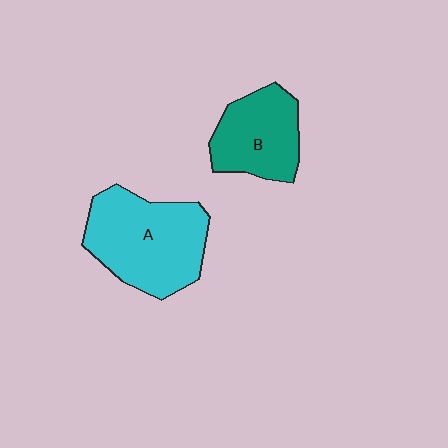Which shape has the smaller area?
Shape B (teal).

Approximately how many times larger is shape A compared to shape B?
Approximately 1.5 times.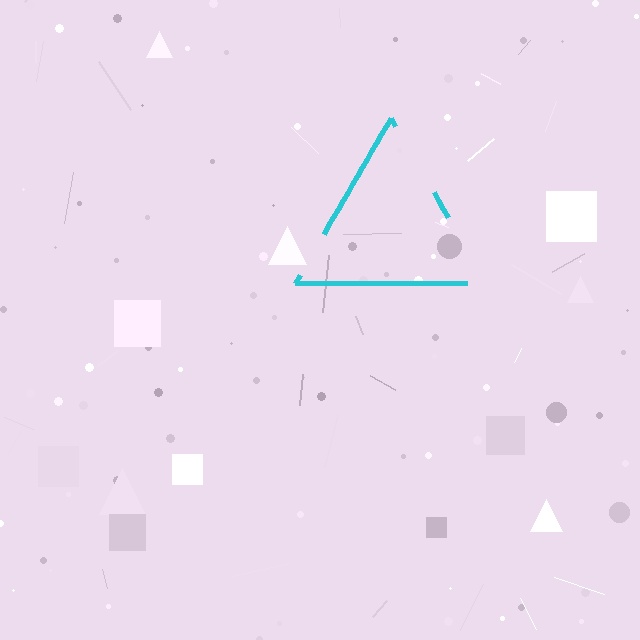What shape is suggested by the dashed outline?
The dashed outline suggests a triangle.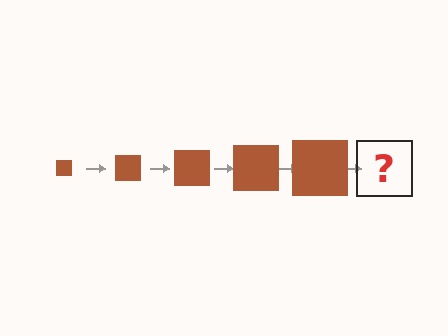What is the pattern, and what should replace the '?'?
The pattern is that the square gets progressively larger each step. The '?' should be a brown square, larger than the previous one.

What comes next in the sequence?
The next element should be a brown square, larger than the previous one.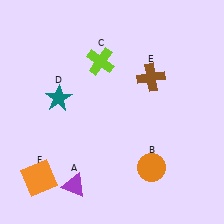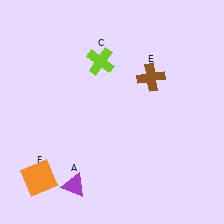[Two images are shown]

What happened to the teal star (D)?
The teal star (D) was removed in Image 2. It was in the top-left area of Image 1.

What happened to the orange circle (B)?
The orange circle (B) was removed in Image 2. It was in the bottom-right area of Image 1.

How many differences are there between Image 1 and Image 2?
There are 2 differences between the two images.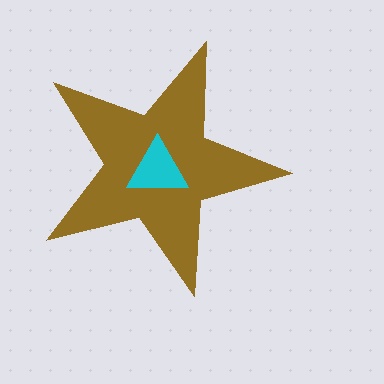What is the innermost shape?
The cyan triangle.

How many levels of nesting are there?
2.